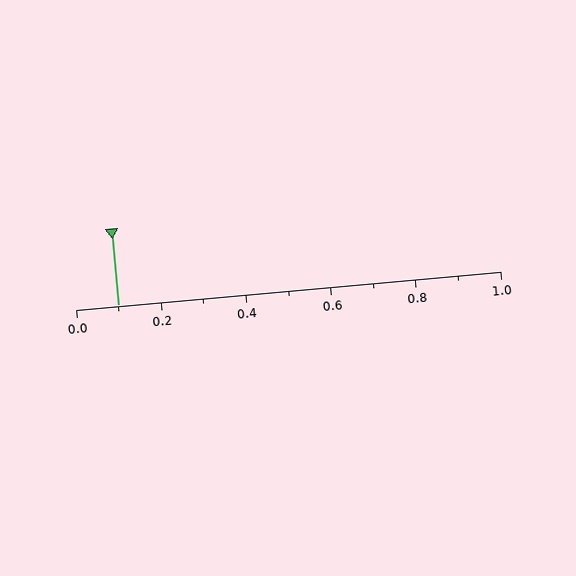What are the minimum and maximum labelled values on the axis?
The axis runs from 0.0 to 1.0.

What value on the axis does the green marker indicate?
The marker indicates approximately 0.1.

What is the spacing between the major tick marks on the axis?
The major ticks are spaced 0.2 apart.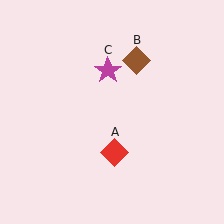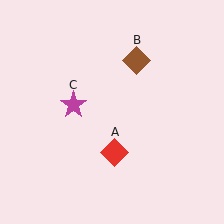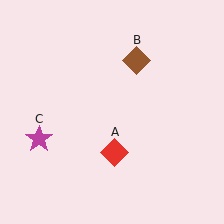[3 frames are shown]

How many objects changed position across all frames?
1 object changed position: magenta star (object C).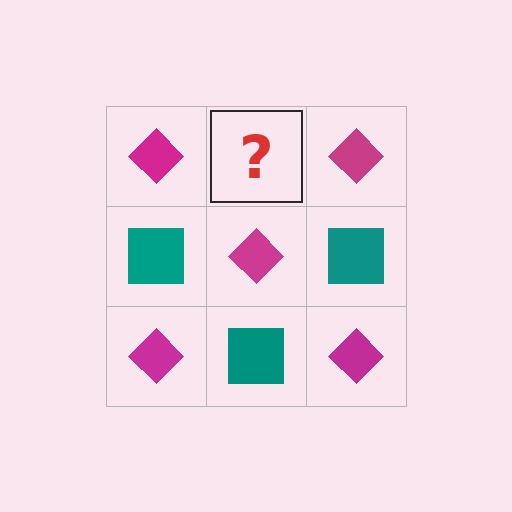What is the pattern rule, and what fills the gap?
The rule is that it alternates magenta diamond and teal square in a checkerboard pattern. The gap should be filled with a teal square.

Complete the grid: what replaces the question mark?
The question mark should be replaced with a teal square.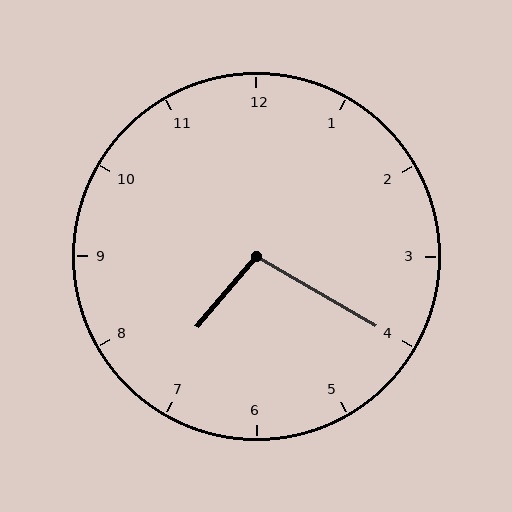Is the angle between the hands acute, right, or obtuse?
It is obtuse.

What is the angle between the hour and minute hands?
Approximately 100 degrees.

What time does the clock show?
7:20.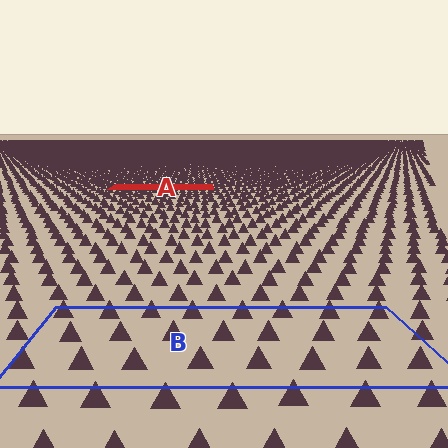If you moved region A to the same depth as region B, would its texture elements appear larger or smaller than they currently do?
They would appear larger. At a closer depth, the same texture elements are projected at a bigger on-screen size.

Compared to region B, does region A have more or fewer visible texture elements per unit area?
Region A has more texture elements per unit area — they are packed more densely because it is farther away.